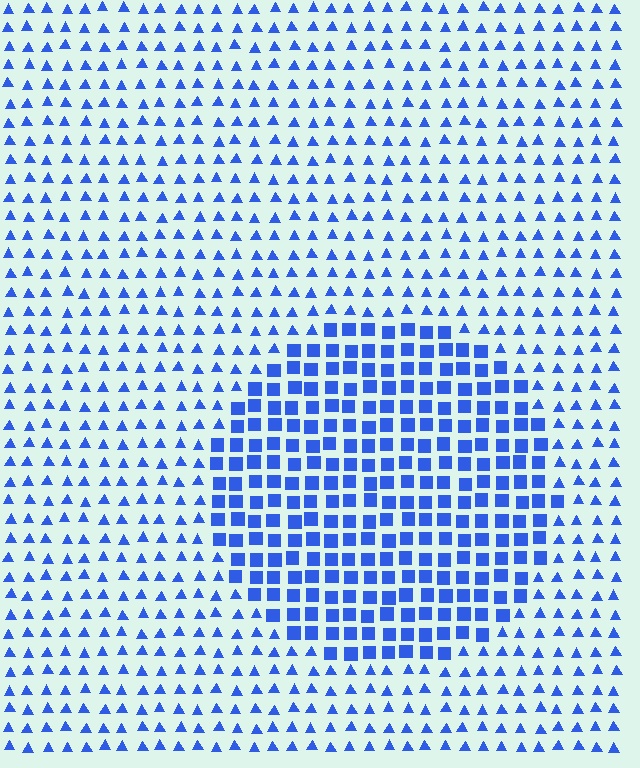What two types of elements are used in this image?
The image uses squares inside the circle region and triangles outside it.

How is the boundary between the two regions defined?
The boundary is defined by a change in element shape: squares inside vs. triangles outside. All elements share the same color and spacing.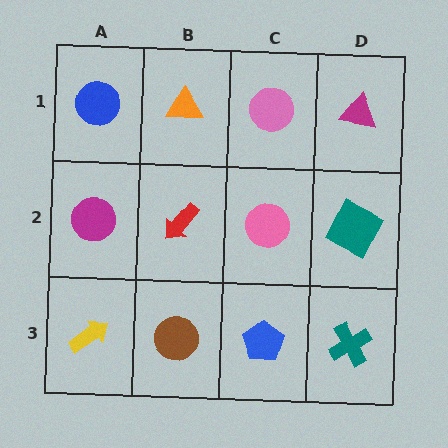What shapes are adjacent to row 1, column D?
A teal square (row 2, column D), a pink circle (row 1, column C).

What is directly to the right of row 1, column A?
An orange triangle.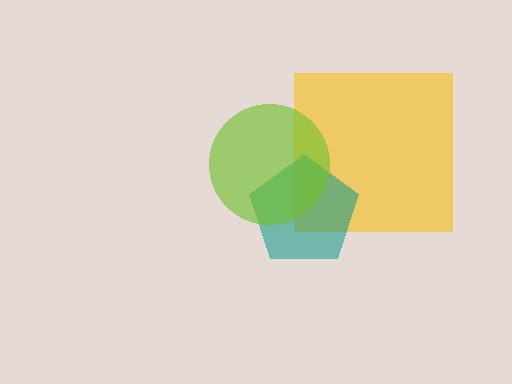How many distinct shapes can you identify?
There are 3 distinct shapes: a yellow square, a teal pentagon, a lime circle.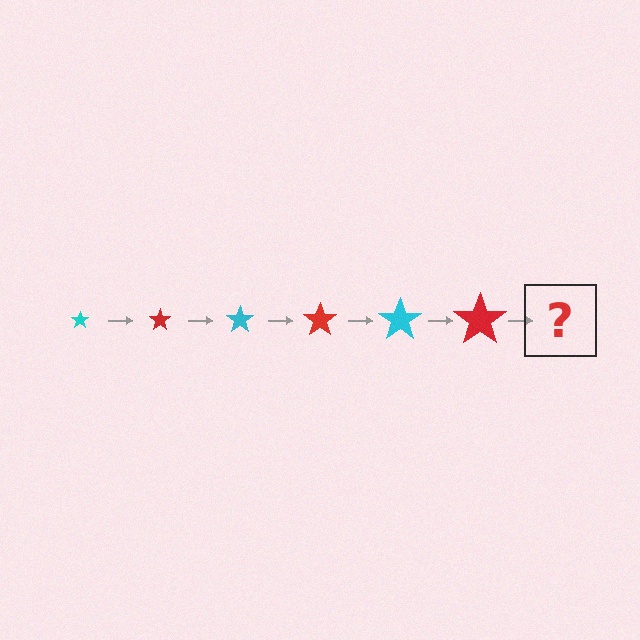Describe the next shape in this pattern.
It should be a cyan star, larger than the previous one.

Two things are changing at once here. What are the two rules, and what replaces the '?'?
The two rules are that the star grows larger each step and the color cycles through cyan and red. The '?' should be a cyan star, larger than the previous one.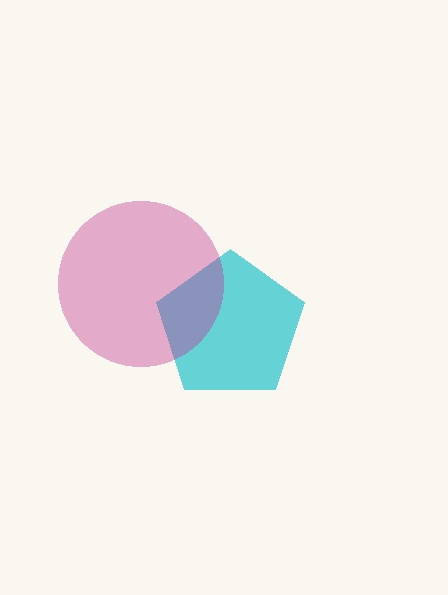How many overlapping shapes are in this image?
There are 2 overlapping shapes in the image.